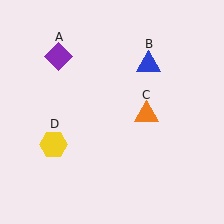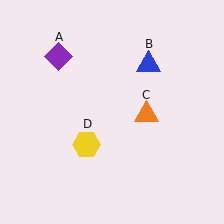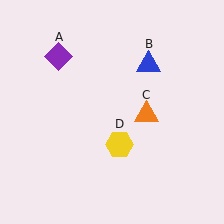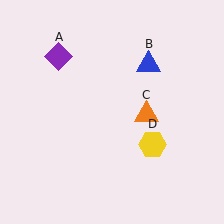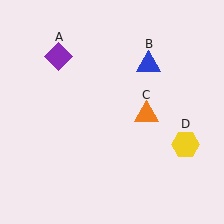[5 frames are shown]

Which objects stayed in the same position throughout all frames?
Purple diamond (object A) and blue triangle (object B) and orange triangle (object C) remained stationary.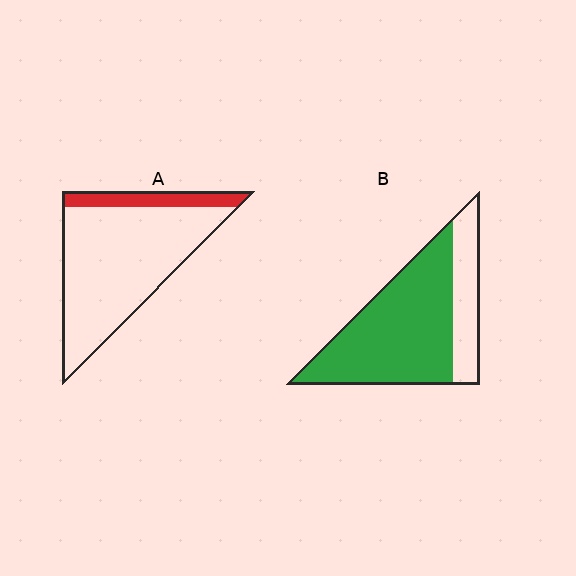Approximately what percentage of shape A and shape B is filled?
A is approximately 15% and B is approximately 75%.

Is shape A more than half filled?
No.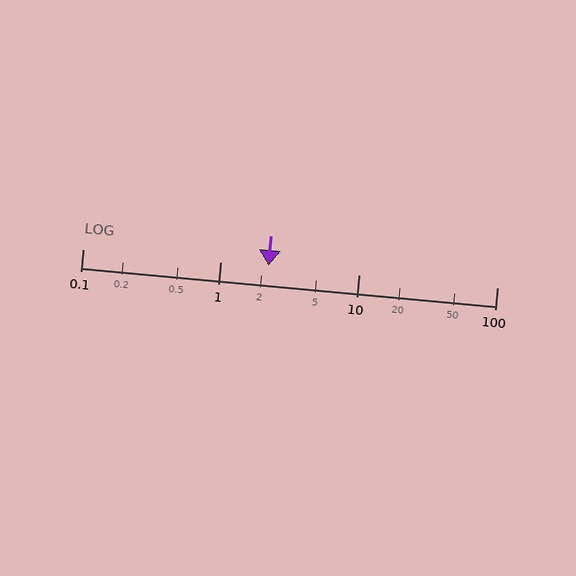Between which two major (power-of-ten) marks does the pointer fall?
The pointer is between 1 and 10.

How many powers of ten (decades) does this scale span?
The scale spans 3 decades, from 0.1 to 100.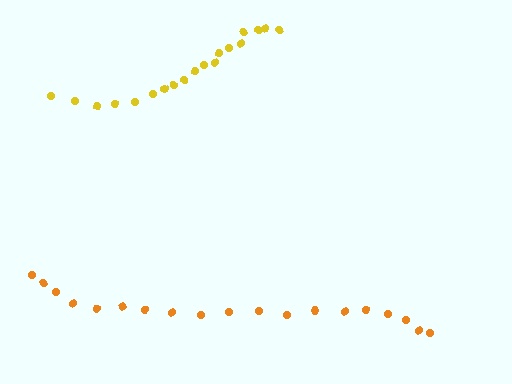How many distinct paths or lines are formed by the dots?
There are 2 distinct paths.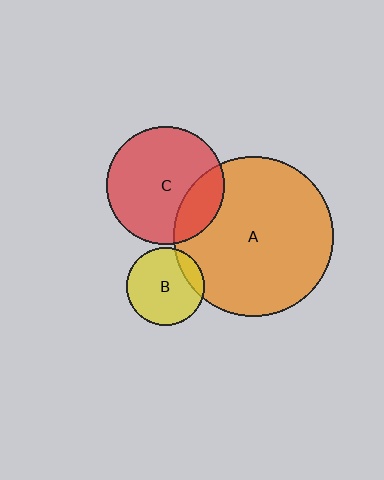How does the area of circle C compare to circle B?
Approximately 2.3 times.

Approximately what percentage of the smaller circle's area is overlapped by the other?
Approximately 15%.